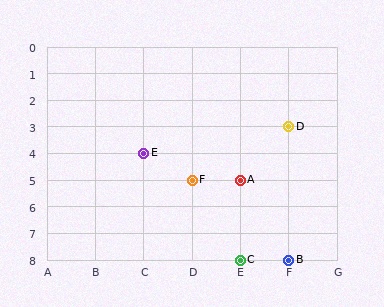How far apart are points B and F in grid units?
Points B and F are 2 columns and 3 rows apart (about 3.6 grid units diagonally).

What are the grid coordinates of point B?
Point B is at grid coordinates (F, 8).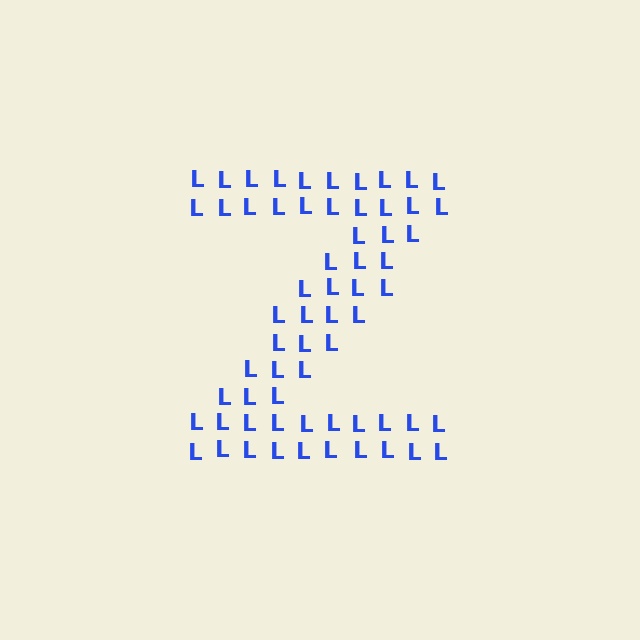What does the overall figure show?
The overall figure shows the letter Z.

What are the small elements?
The small elements are letter L's.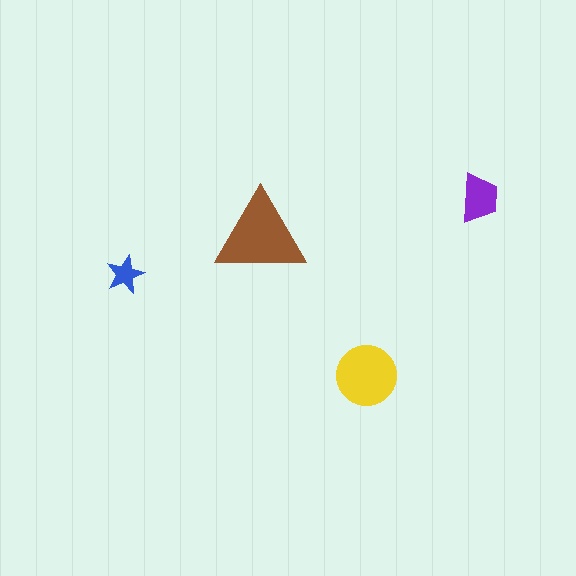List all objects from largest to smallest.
The brown triangle, the yellow circle, the purple trapezoid, the blue star.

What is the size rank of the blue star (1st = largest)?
4th.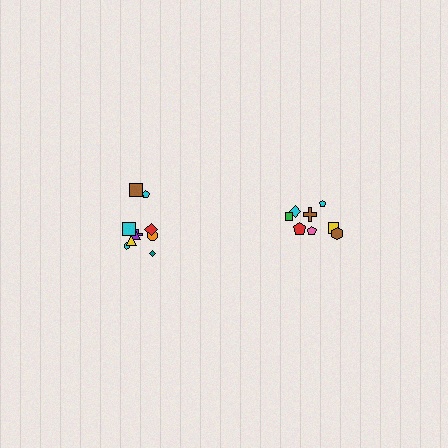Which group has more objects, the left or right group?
The left group.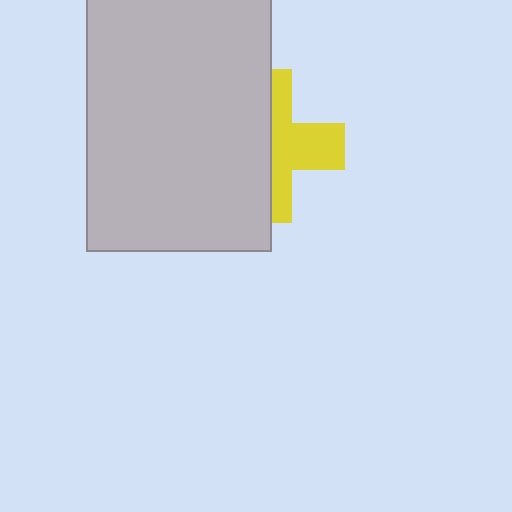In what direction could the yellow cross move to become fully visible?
The yellow cross could move right. That would shift it out from behind the light gray rectangle entirely.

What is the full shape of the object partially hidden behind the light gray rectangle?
The partially hidden object is a yellow cross.